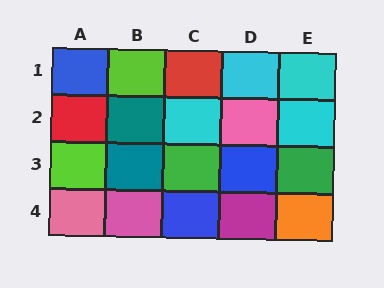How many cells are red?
2 cells are red.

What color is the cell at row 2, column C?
Cyan.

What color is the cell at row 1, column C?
Red.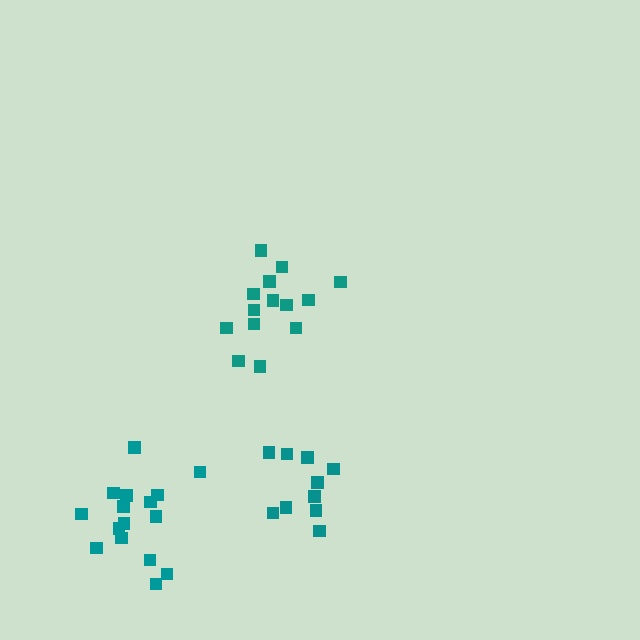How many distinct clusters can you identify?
There are 3 distinct clusters.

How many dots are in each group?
Group 1: 10 dots, Group 2: 16 dots, Group 3: 14 dots (40 total).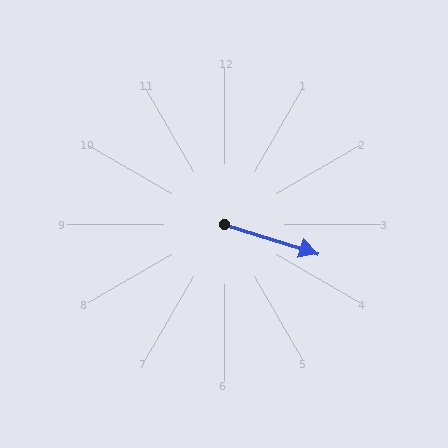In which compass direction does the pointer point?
East.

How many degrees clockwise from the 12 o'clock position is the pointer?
Approximately 108 degrees.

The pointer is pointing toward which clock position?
Roughly 4 o'clock.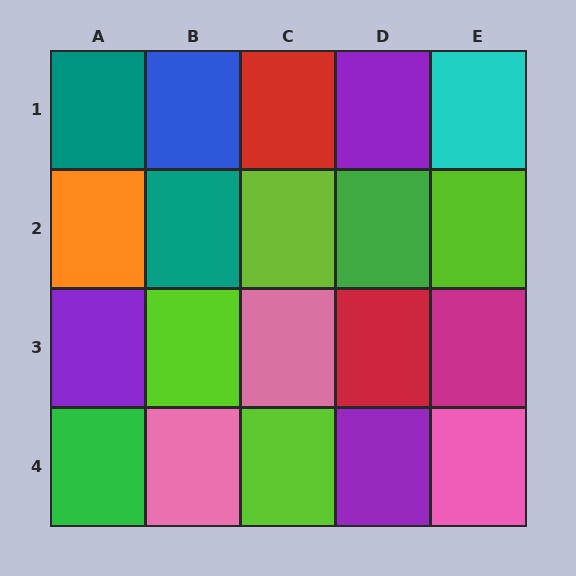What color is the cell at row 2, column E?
Lime.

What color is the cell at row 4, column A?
Green.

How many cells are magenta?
1 cell is magenta.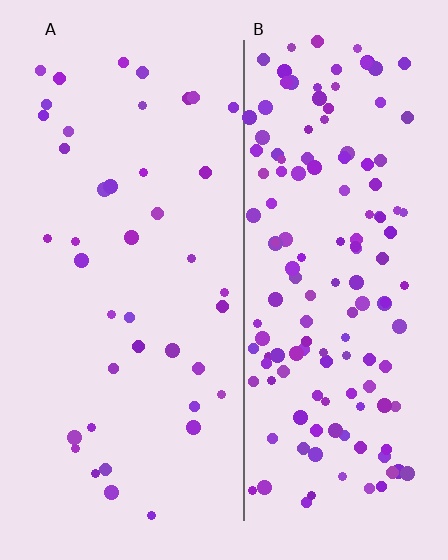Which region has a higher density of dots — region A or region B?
B (the right).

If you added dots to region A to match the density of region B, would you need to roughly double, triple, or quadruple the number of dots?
Approximately quadruple.